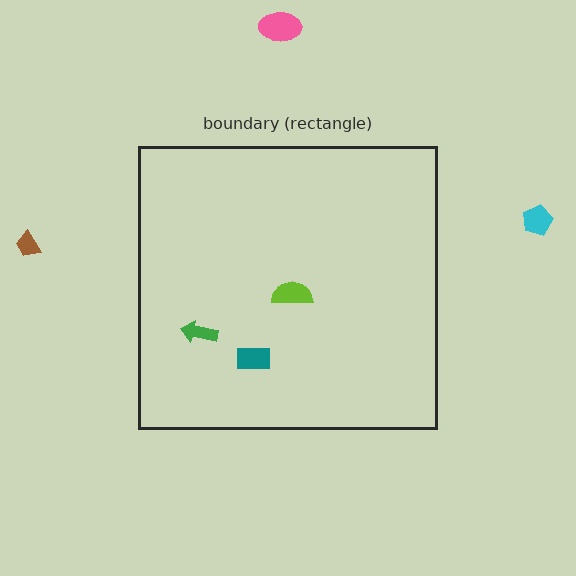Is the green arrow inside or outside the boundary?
Inside.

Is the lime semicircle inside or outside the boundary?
Inside.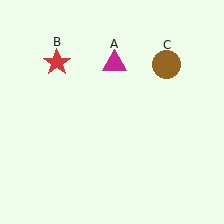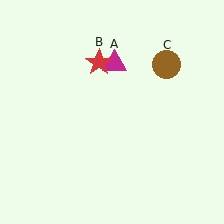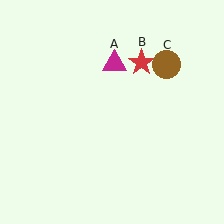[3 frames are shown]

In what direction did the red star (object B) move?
The red star (object B) moved right.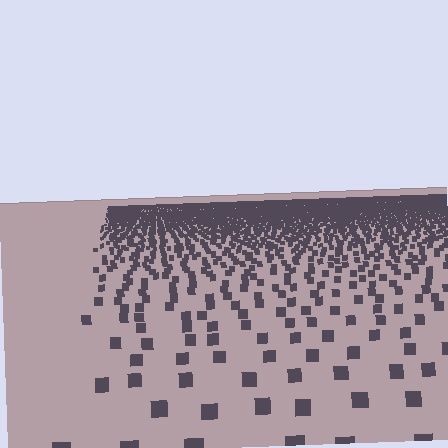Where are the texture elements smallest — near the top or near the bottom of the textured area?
Near the top.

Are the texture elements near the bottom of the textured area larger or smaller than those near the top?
Larger. Near the bottom, elements are closer to the viewer and appear at a bigger on-screen size.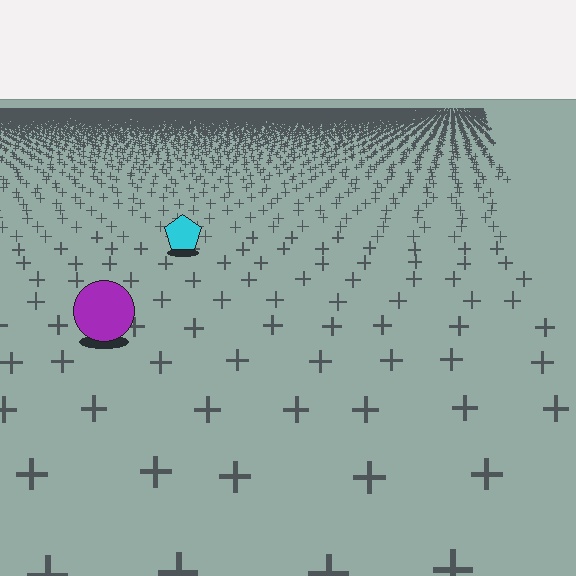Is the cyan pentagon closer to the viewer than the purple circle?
No. The purple circle is closer — you can tell from the texture gradient: the ground texture is coarser near it.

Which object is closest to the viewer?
The purple circle is closest. The texture marks near it are larger and more spread out.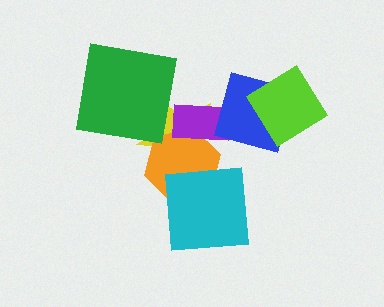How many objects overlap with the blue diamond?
3 objects overlap with the blue diamond.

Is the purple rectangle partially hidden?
Yes, it is partially covered by another shape.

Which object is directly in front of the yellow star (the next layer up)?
The orange hexagon is directly in front of the yellow star.